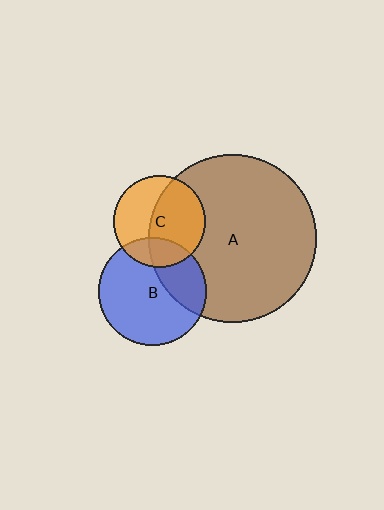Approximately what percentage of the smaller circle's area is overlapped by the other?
Approximately 30%.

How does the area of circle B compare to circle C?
Approximately 1.4 times.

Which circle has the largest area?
Circle A (brown).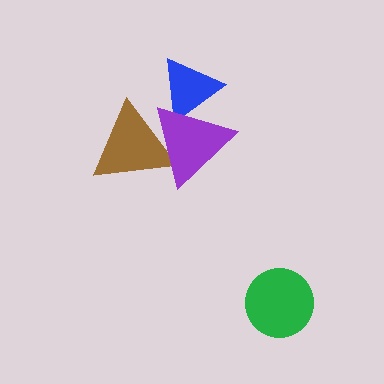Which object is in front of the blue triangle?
The purple triangle is in front of the blue triangle.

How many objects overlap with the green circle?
0 objects overlap with the green circle.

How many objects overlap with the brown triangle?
1 object overlaps with the brown triangle.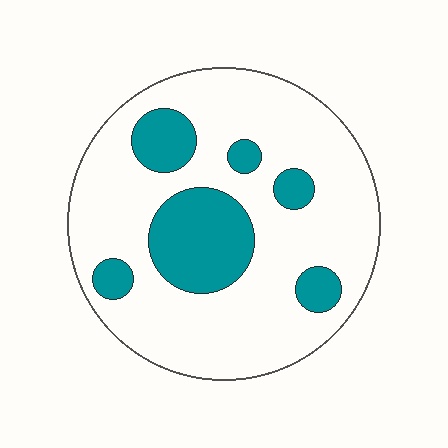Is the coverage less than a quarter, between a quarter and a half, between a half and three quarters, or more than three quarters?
Less than a quarter.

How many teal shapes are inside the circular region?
6.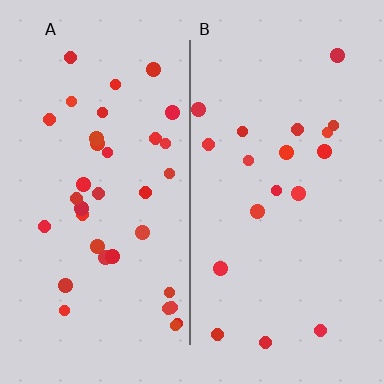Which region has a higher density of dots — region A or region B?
A (the left).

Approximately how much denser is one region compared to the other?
Approximately 1.9× — region A over region B.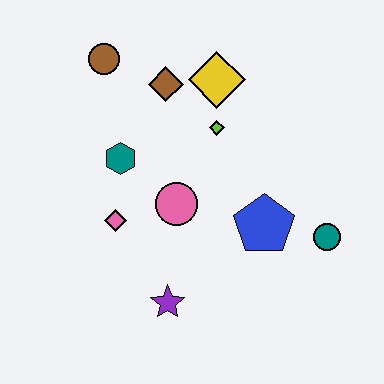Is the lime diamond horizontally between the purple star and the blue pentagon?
Yes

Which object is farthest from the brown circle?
The teal circle is farthest from the brown circle.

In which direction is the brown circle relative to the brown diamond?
The brown circle is to the left of the brown diamond.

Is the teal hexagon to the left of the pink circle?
Yes